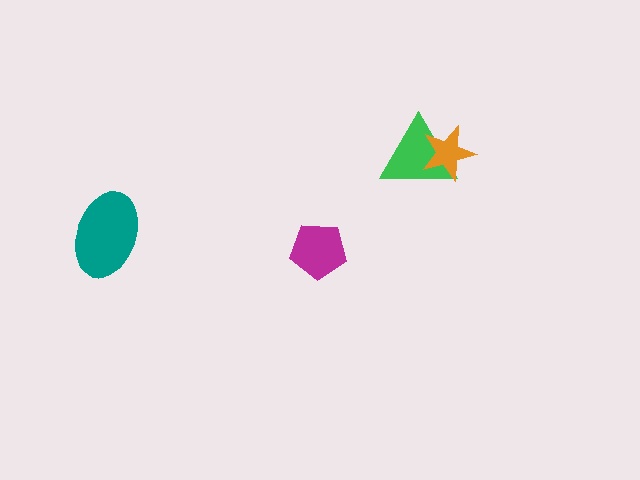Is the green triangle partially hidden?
Yes, it is partially covered by another shape.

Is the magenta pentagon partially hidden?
No, no other shape covers it.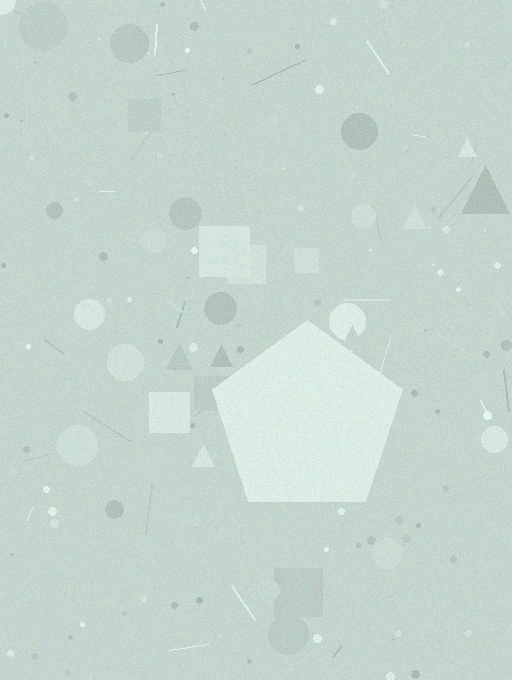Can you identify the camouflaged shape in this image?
The camouflaged shape is a pentagon.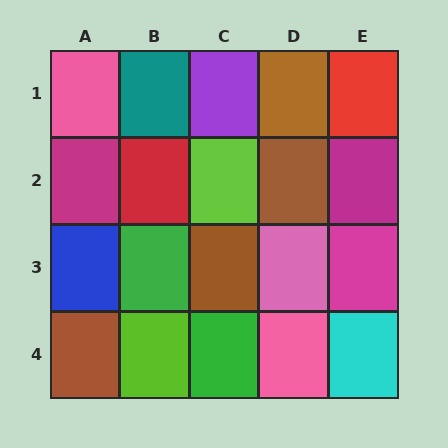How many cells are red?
2 cells are red.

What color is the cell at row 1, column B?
Teal.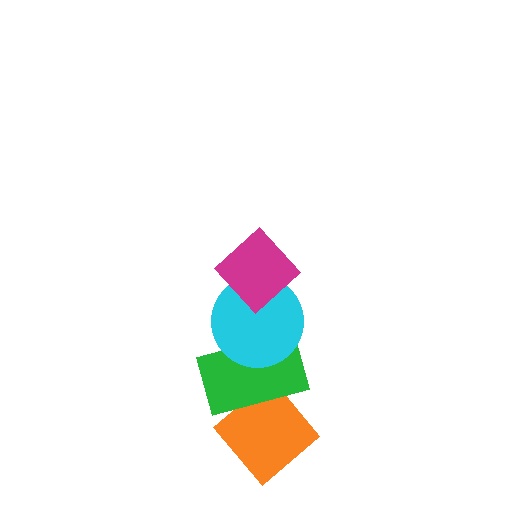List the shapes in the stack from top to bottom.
From top to bottom: the magenta diamond, the cyan circle, the green rectangle, the orange diamond.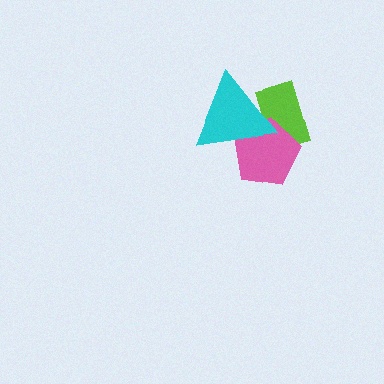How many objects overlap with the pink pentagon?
2 objects overlap with the pink pentagon.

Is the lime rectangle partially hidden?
Yes, it is partially covered by another shape.